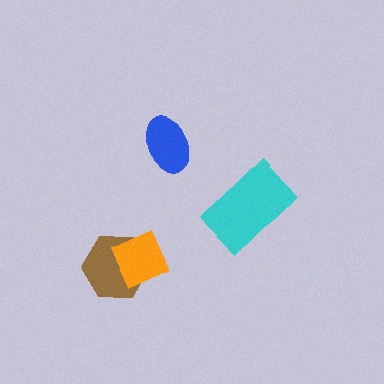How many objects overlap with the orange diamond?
1 object overlaps with the orange diamond.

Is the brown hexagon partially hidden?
Yes, it is partially covered by another shape.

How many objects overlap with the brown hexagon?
1 object overlaps with the brown hexagon.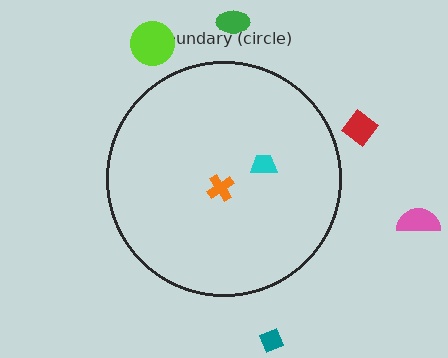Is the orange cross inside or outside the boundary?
Inside.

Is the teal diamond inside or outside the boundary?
Outside.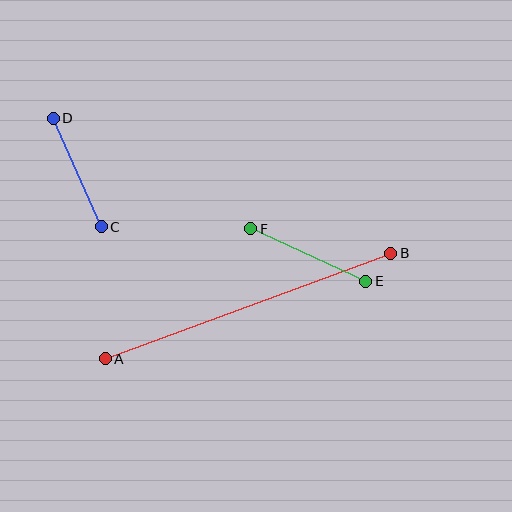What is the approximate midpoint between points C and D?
The midpoint is at approximately (77, 172) pixels.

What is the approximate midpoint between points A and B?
The midpoint is at approximately (248, 306) pixels.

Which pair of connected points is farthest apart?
Points A and B are farthest apart.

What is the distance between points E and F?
The distance is approximately 127 pixels.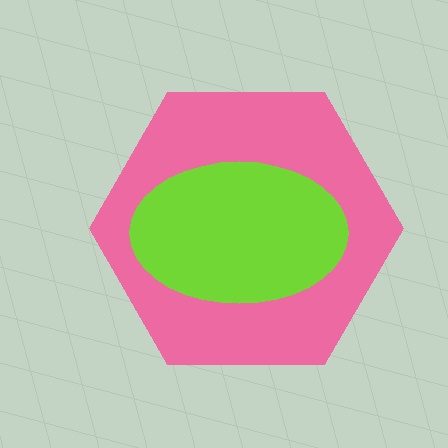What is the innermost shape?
The lime ellipse.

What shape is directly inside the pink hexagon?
The lime ellipse.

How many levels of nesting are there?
2.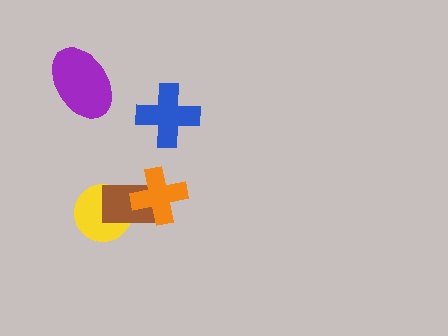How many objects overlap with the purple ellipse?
0 objects overlap with the purple ellipse.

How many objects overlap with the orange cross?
1 object overlaps with the orange cross.